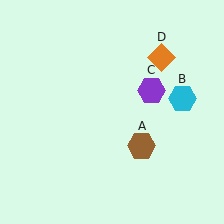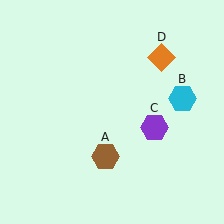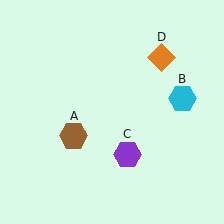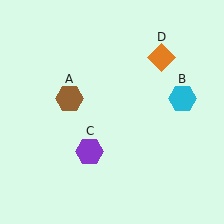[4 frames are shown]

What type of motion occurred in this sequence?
The brown hexagon (object A), purple hexagon (object C) rotated clockwise around the center of the scene.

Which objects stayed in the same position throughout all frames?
Cyan hexagon (object B) and orange diamond (object D) remained stationary.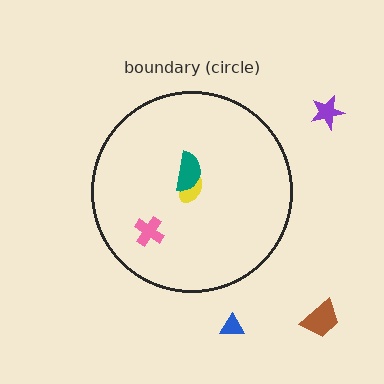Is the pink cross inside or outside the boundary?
Inside.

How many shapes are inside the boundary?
3 inside, 3 outside.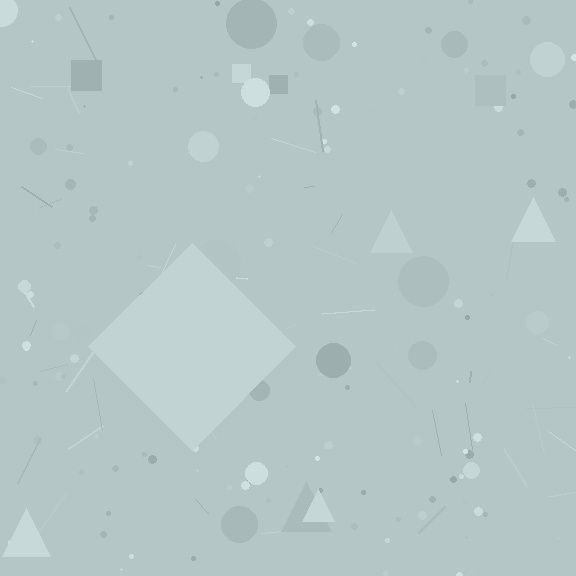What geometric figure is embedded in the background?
A diamond is embedded in the background.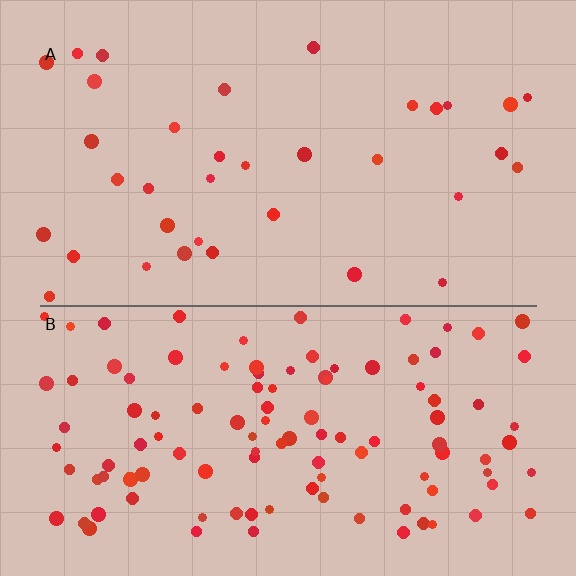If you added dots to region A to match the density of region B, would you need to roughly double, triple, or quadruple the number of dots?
Approximately triple.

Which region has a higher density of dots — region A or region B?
B (the bottom).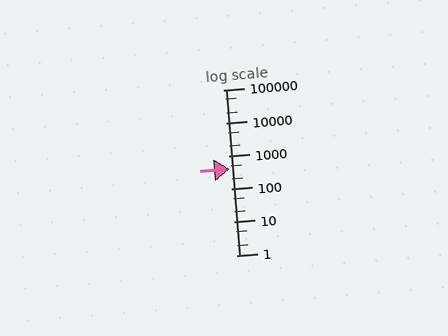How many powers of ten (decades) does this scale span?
The scale spans 5 decades, from 1 to 100000.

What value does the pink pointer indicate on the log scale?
The pointer indicates approximately 390.